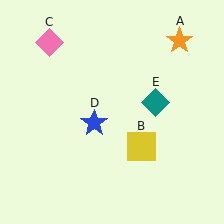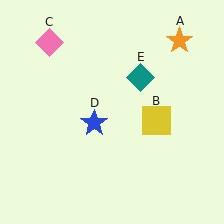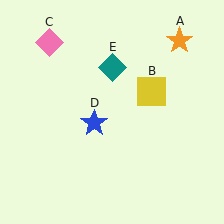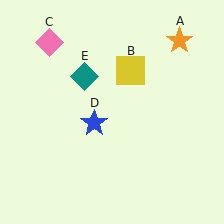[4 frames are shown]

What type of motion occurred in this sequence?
The yellow square (object B), teal diamond (object E) rotated counterclockwise around the center of the scene.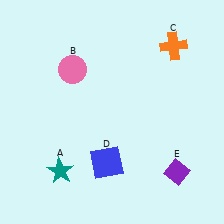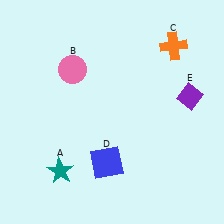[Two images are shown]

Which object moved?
The purple diamond (E) moved up.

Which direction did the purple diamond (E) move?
The purple diamond (E) moved up.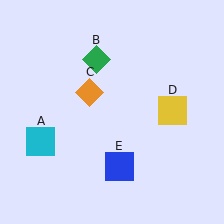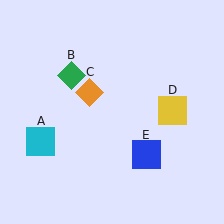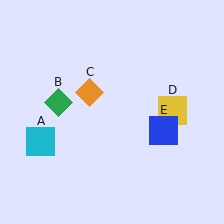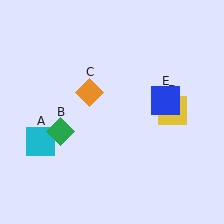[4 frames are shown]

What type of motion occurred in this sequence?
The green diamond (object B), blue square (object E) rotated counterclockwise around the center of the scene.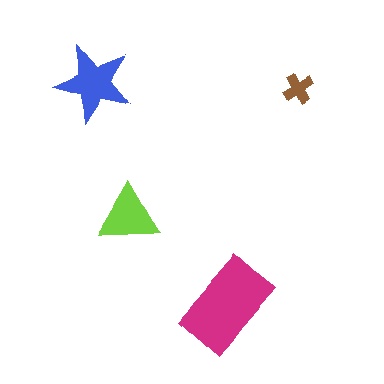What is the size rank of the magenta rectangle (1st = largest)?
1st.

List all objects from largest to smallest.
The magenta rectangle, the blue star, the lime triangle, the brown cross.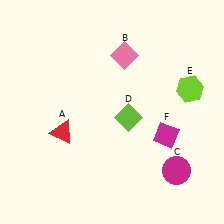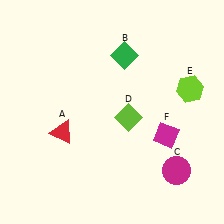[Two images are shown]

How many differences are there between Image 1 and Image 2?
There is 1 difference between the two images.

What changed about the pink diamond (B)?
In Image 1, B is pink. In Image 2, it changed to green.